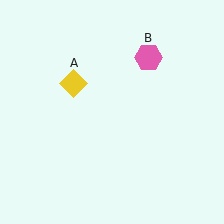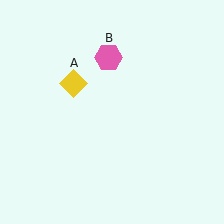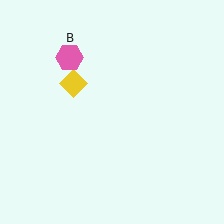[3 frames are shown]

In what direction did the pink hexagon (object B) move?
The pink hexagon (object B) moved left.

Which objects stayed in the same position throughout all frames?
Yellow diamond (object A) remained stationary.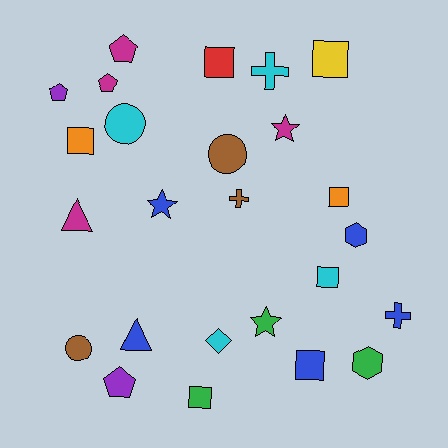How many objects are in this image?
There are 25 objects.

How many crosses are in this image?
There are 3 crosses.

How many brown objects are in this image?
There are 3 brown objects.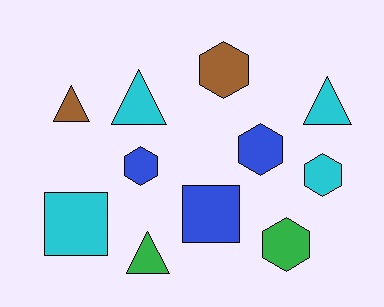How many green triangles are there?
There is 1 green triangle.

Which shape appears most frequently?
Hexagon, with 5 objects.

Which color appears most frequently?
Cyan, with 4 objects.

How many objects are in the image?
There are 11 objects.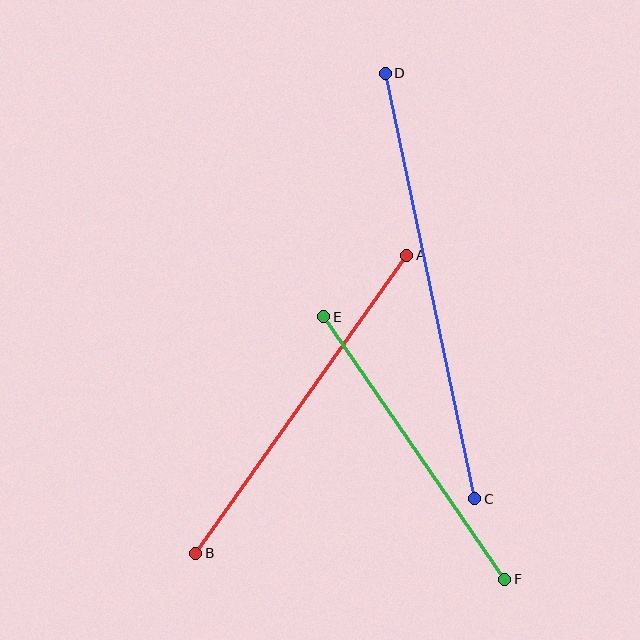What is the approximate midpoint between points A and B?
The midpoint is at approximately (301, 404) pixels.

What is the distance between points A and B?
The distance is approximately 365 pixels.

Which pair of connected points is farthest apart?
Points C and D are farthest apart.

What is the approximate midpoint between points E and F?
The midpoint is at approximately (414, 448) pixels.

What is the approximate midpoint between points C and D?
The midpoint is at approximately (430, 286) pixels.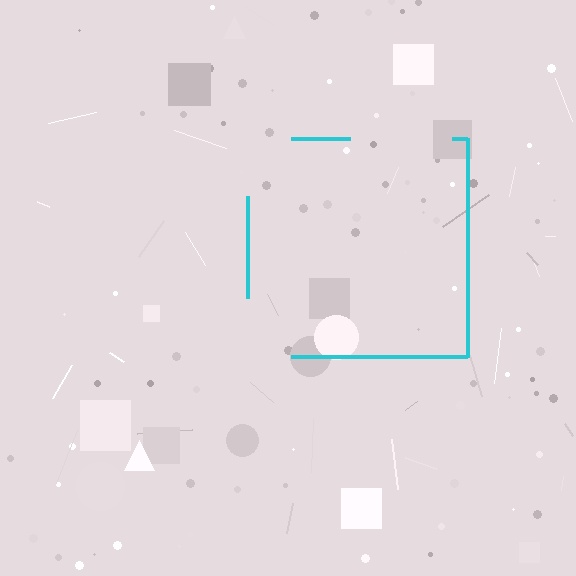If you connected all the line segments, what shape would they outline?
They would outline a square.